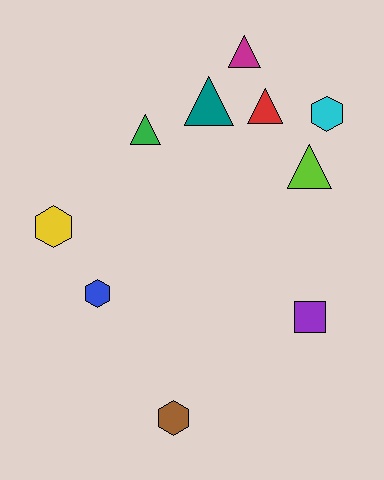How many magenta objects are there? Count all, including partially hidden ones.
There is 1 magenta object.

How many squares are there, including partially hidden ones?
There is 1 square.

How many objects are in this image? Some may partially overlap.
There are 10 objects.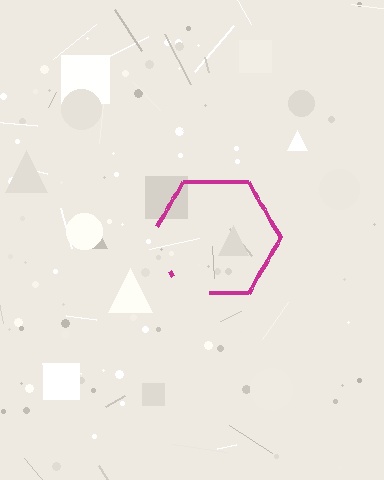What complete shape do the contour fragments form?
The contour fragments form a hexagon.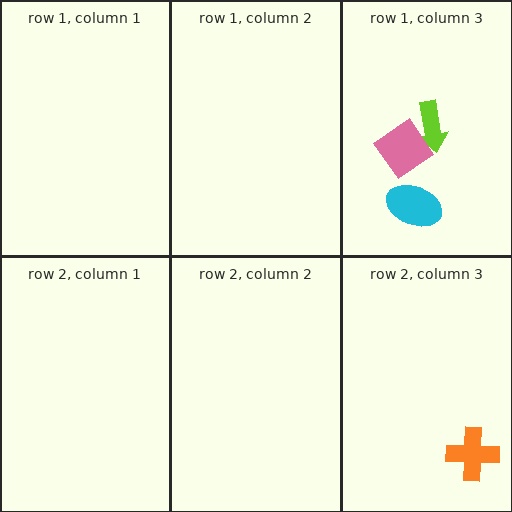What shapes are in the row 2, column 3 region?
The orange cross.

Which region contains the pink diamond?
The row 1, column 3 region.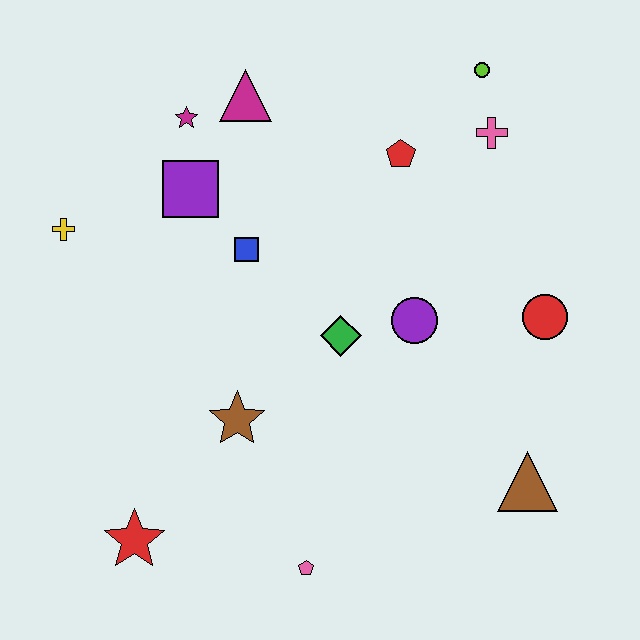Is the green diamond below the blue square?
Yes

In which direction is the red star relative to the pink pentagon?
The red star is to the left of the pink pentagon.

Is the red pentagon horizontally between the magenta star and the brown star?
No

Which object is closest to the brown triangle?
The red circle is closest to the brown triangle.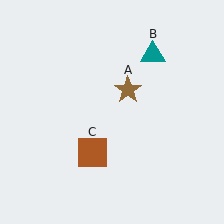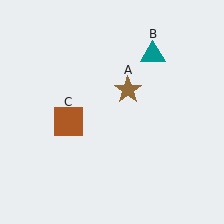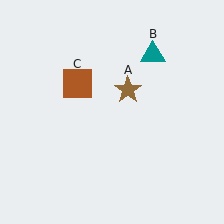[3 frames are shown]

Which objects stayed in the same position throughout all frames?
Brown star (object A) and teal triangle (object B) remained stationary.